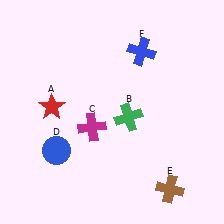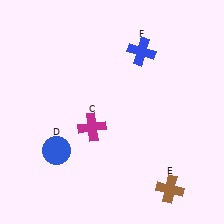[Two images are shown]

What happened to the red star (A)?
The red star (A) was removed in Image 2. It was in the top-left area of Image 1.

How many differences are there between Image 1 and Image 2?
There are 2 differences between the two images.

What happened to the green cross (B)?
The green cross (B) was removed in Image 2. It was in the bottom-right area of Image 1.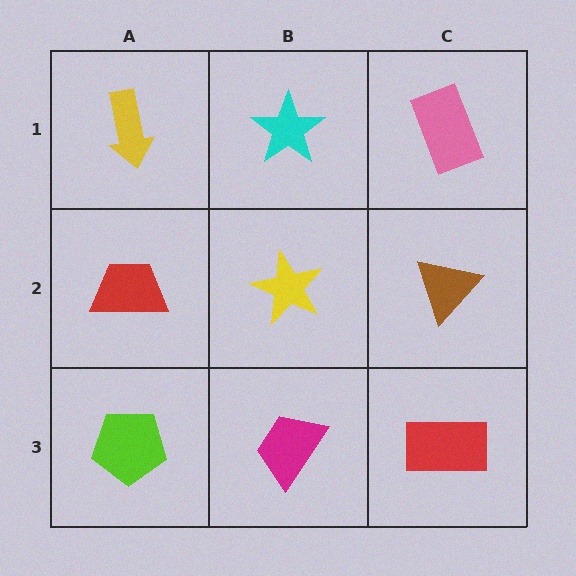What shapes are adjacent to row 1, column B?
A yellow star (row 2, column B), a yellow arrow (row 1, column A), a pink rectangle (row 1, column C).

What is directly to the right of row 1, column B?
A pink rectangle.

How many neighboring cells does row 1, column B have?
3.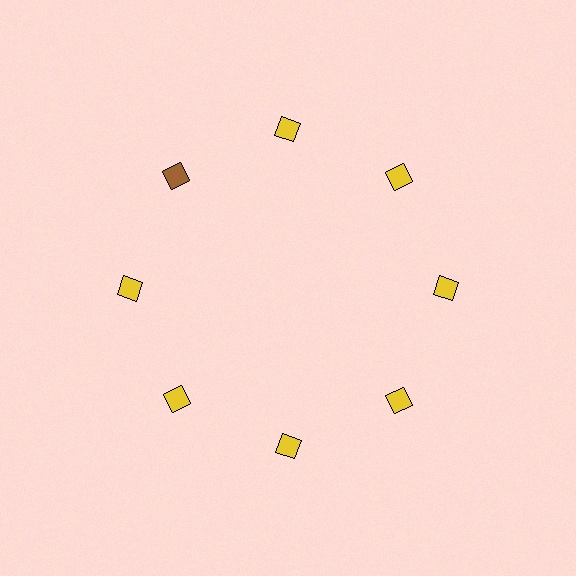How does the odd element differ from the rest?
It has a different color: brown instead of yellow.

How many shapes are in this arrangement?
There are 8 shapes arranged in a ring pattern.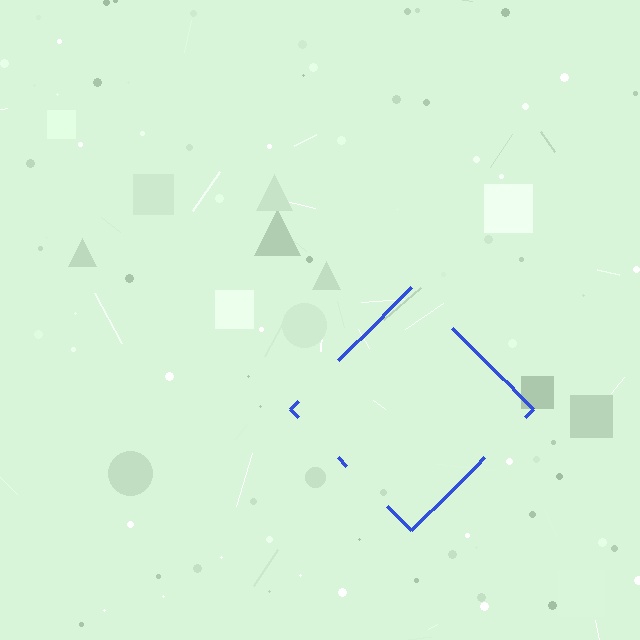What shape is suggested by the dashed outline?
The dashed outline suggests a diamond.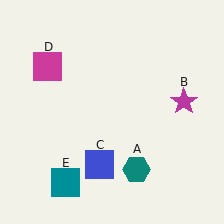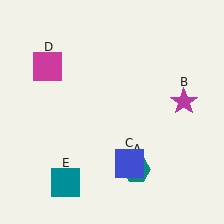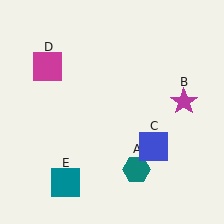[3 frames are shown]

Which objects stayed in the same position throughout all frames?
Teal hexagon (object A) and magenta star (object B) and magenta square (object D) and teal square (object E) remained stationary.